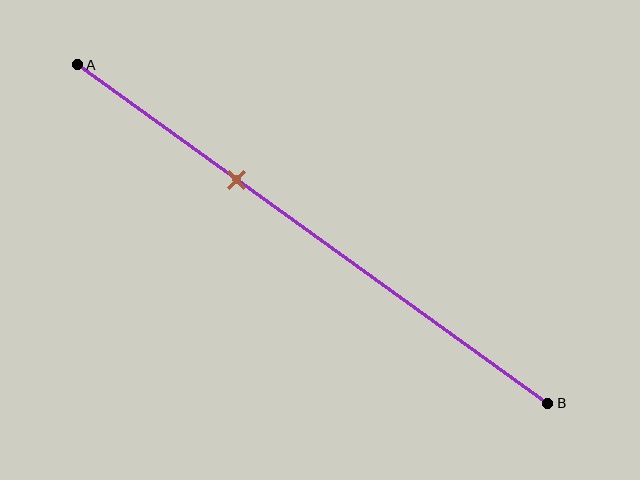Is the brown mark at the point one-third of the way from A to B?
Yes, the mark is approximately at the one-third point.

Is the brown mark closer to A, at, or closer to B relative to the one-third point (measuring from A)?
The brown mark is approximately at the one-third point of segment AB.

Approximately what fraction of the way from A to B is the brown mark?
The brown mark is approximately 35% of the way from A to B.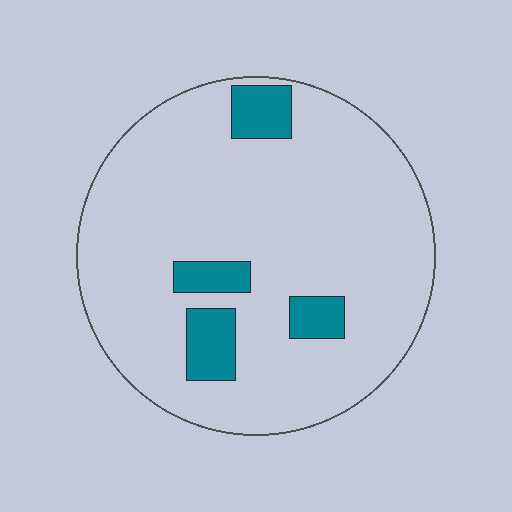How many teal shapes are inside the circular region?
4.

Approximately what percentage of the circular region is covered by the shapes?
Approximately 10%.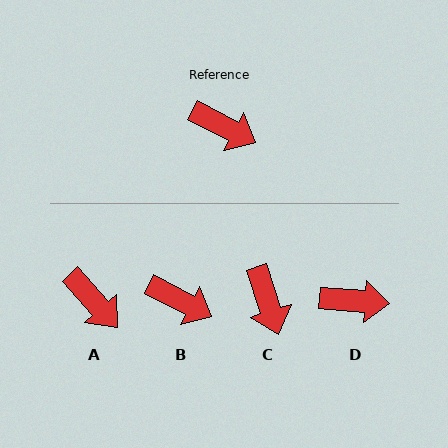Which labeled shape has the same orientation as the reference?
B.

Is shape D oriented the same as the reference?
No, it is off by about 23 degrees.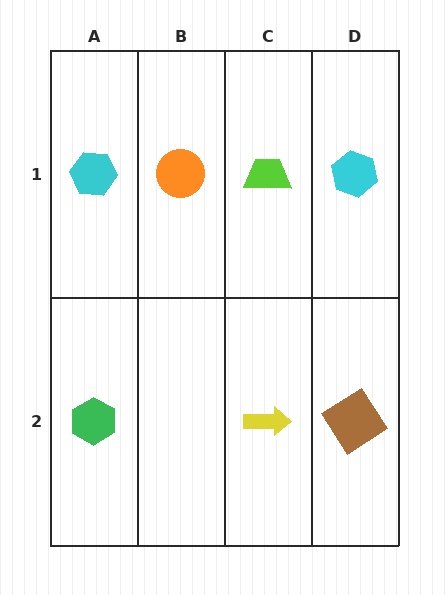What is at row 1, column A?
A cyan hexagon.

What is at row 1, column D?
A cyan hexagon.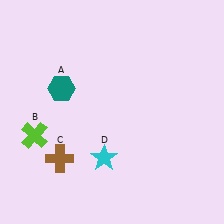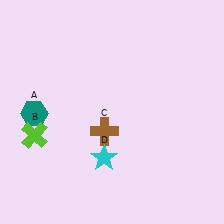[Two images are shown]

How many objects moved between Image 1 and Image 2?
2 objects moved between the two images.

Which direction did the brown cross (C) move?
The brown cross (C) moved right.